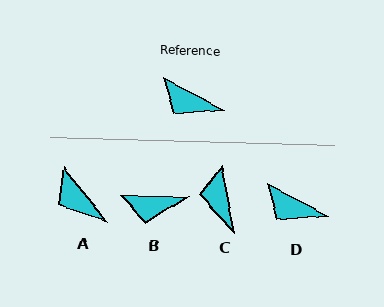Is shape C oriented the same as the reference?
No, it is off by about 52 degrees.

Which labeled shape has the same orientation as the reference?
D.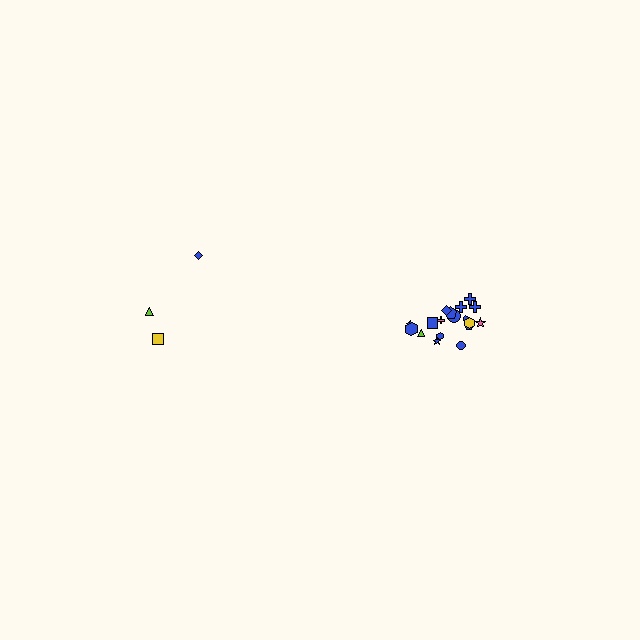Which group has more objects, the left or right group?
The right group.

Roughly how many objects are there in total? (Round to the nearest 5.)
Roughly 20 objects in total.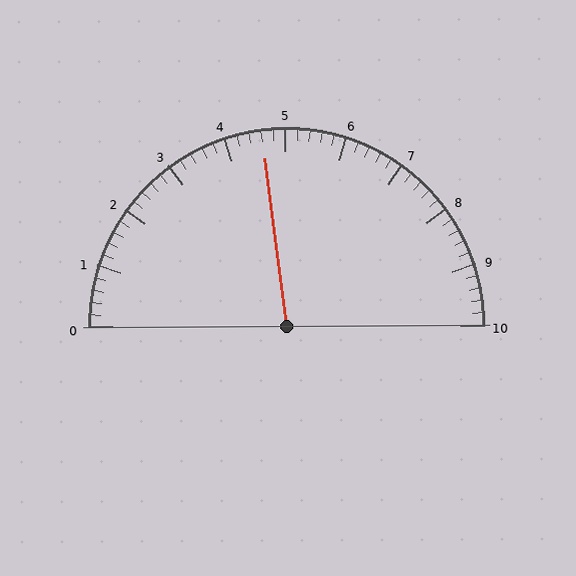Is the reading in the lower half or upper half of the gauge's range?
The reading is in the lower half of the range (0 to 10).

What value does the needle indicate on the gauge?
The needle indicates approximately 4.6.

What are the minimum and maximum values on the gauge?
The gauge ranges from 0 to 10.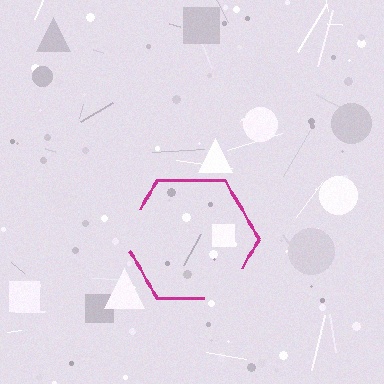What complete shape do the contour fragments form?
The contour fragments form a hexagon.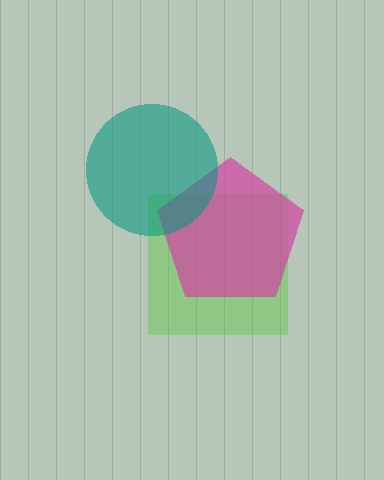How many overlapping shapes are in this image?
There are 3 overlapping shapes in the image.